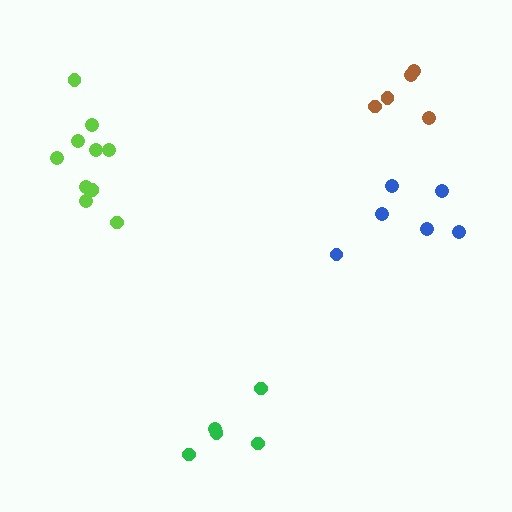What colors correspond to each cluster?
The clusters are colored: lime, green, brown, blue.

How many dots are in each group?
Group 1: 10 dots, Group 2: 5 dots, Group 3: 5 dots, Group 4: 6 dots (26 total).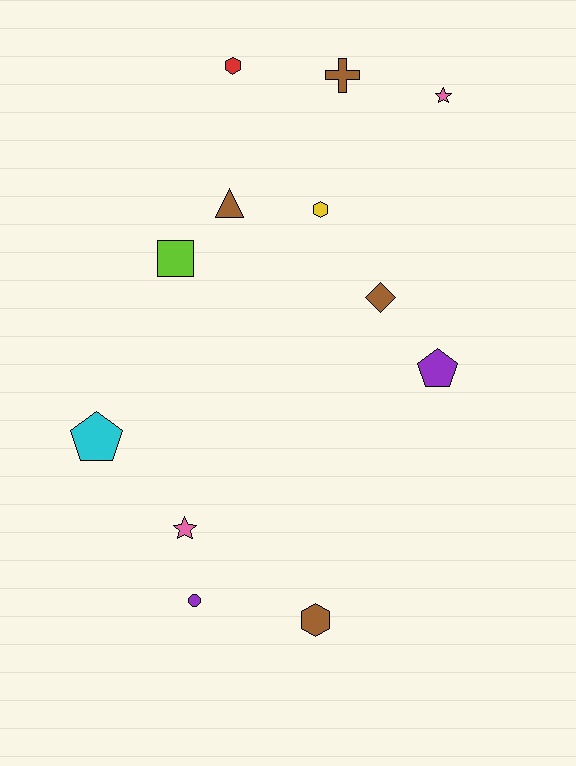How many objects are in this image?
There are 12 objects.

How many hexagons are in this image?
There are 3 hexagons.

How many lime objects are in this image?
There is 1 lime object.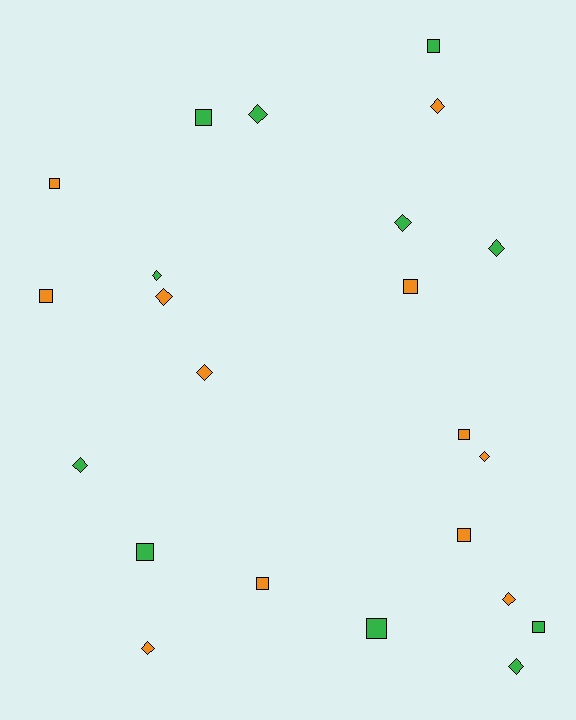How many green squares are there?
There are 5 green squares.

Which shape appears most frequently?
Diamond, with 12 objects.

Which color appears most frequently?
Orange, with 12 objects.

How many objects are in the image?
There are 23 objects.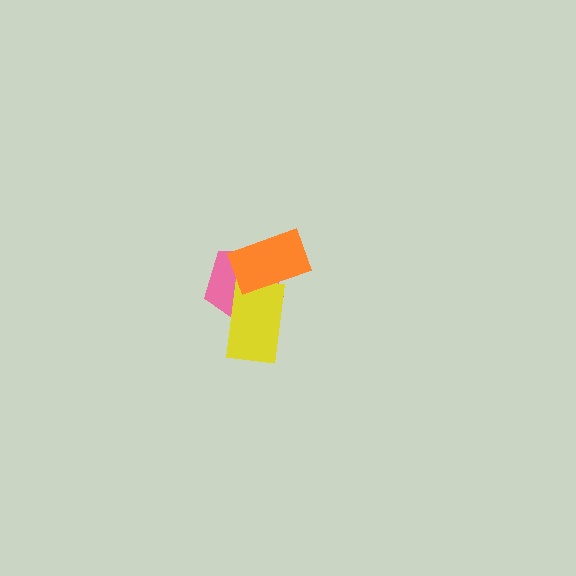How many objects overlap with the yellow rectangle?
2 objects overlap with the yellow rectangle.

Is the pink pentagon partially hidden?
Yes, it is partially covered by another shape.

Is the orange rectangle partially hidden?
No, no other shape covers it.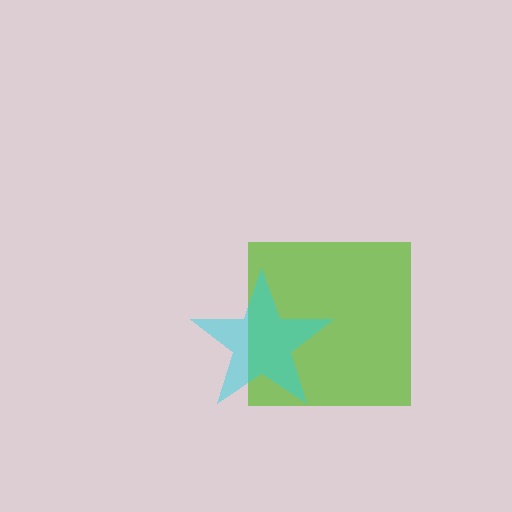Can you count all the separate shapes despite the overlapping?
Yes, there are 2 separate shapes.